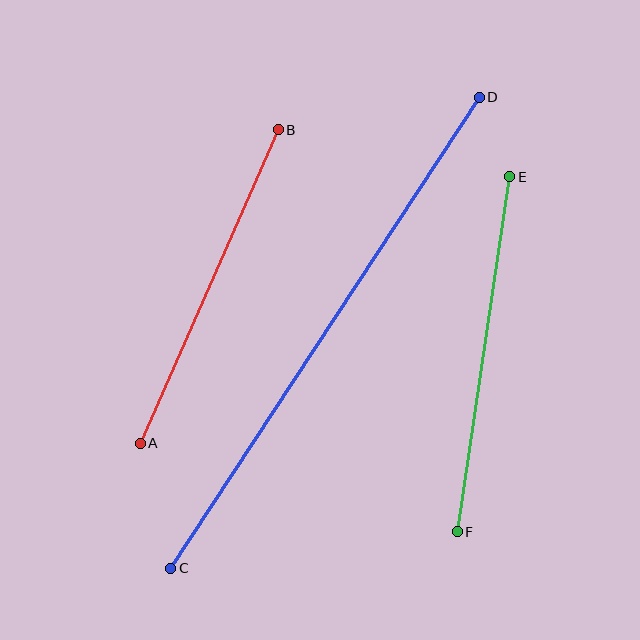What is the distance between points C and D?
The distance is approximately 563 pixels.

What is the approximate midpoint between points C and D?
The midpoint is at approximately (325, 333) pixels.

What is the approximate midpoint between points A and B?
The midpoint is at approximately (209, 286) pixels.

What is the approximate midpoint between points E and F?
The midpoint is at approximately (484, 354) pixels.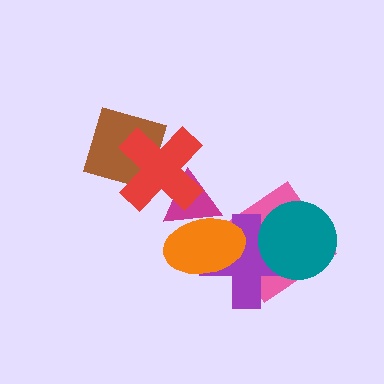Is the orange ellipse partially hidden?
Yes, it is partially covered by another shape.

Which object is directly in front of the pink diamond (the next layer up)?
The purple cross is directly in front of the pink diamond.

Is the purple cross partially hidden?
Yes, it is partially covered by another shape.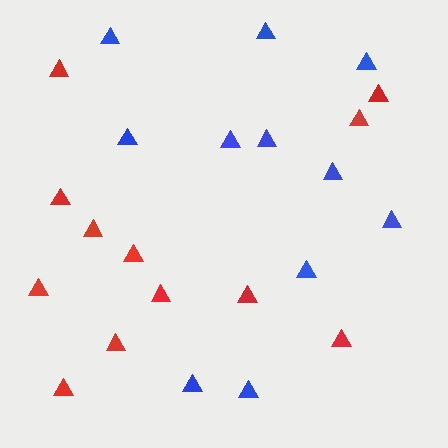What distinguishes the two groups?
There are 2 groups: one group of blue triangles (11) and one group of red triangles (12).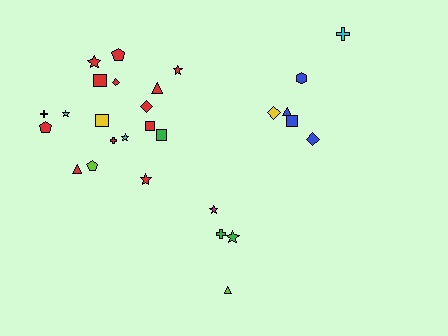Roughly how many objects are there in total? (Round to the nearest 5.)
Roughly 30 objects in total.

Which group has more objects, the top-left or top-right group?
The top-left group.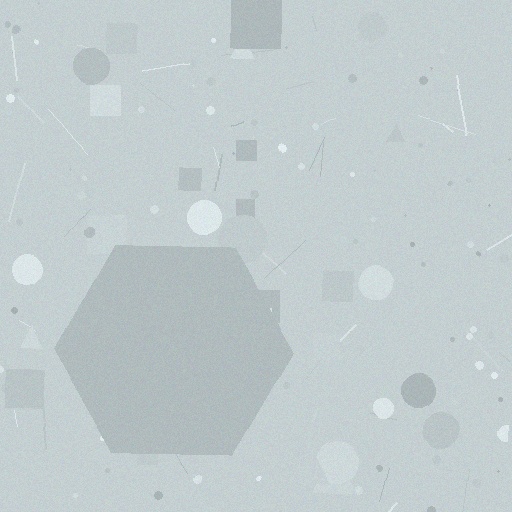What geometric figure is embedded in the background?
A hexagon is embedded in the background.